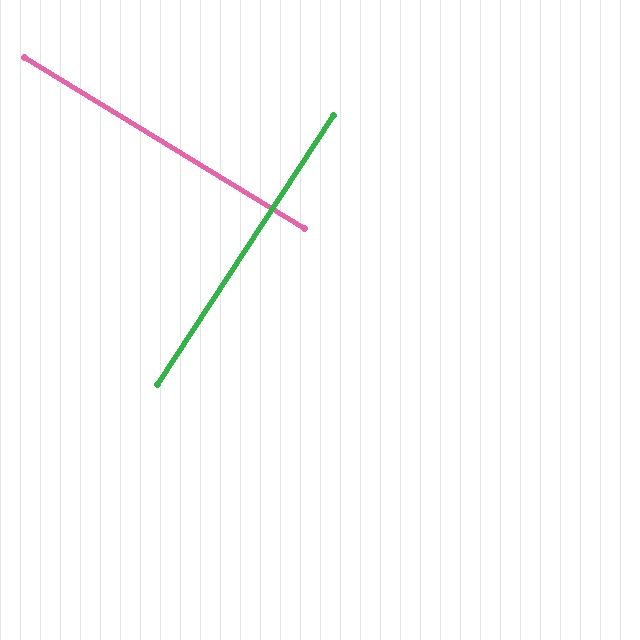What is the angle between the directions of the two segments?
Approximately 88 degrees.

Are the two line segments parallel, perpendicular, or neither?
Perpendicular — they meet at approximately 88°.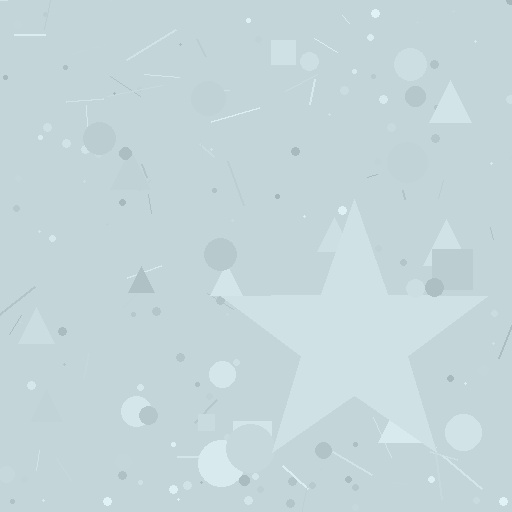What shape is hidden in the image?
A star is hidden in the image.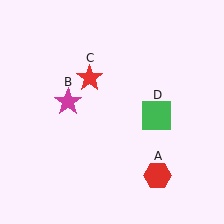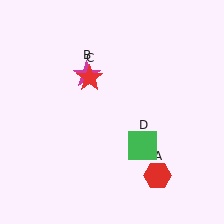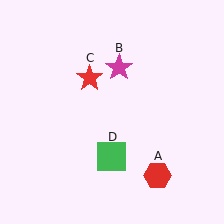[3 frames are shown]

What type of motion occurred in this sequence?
The magenta star (object B), green square (object D) rotated clockwise around the center of the scene.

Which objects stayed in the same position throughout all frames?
Red hexagon (object A) and red star (object C) remained stationary.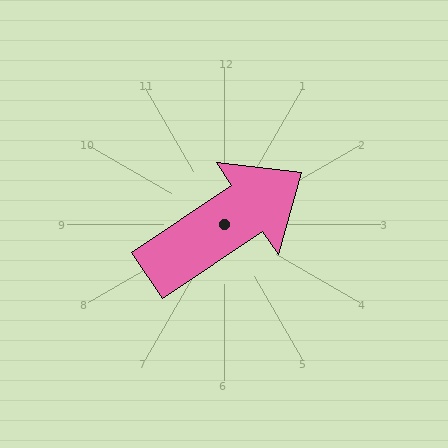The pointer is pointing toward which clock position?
Roughly 2 o'clock.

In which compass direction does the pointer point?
Northeast.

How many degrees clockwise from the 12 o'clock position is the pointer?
Approximately 56 degrees.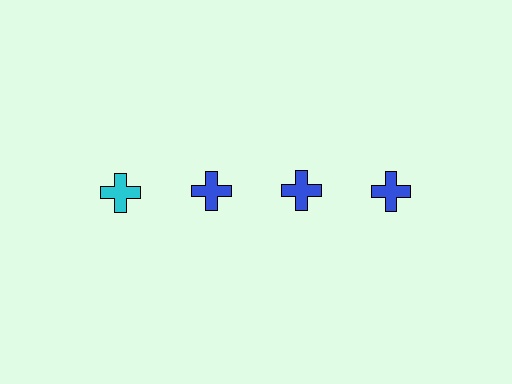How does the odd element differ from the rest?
It has a different color: cyan instead of blue.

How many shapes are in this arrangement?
There are 4 shapes arranged in a grid pattern.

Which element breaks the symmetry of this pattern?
The cyan cross in the top row, leftmost column breaks the symmetry. All other shapes are blue crosses.